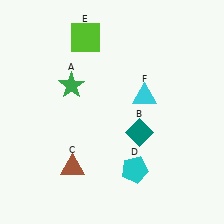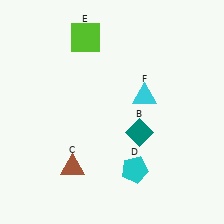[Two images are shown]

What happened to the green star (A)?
The green star (A) was removed in Image 2. It was in the top-left area of Image 1.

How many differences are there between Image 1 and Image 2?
There is 1 difference between the two images.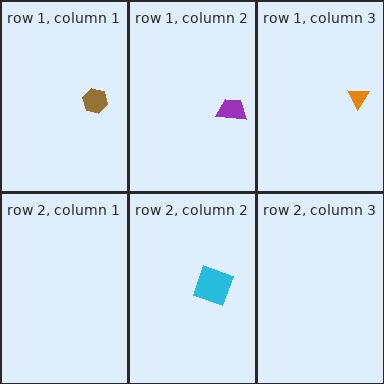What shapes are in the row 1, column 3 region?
The orange triangle.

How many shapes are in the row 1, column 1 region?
1.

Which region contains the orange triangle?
The row 1, column 3 region.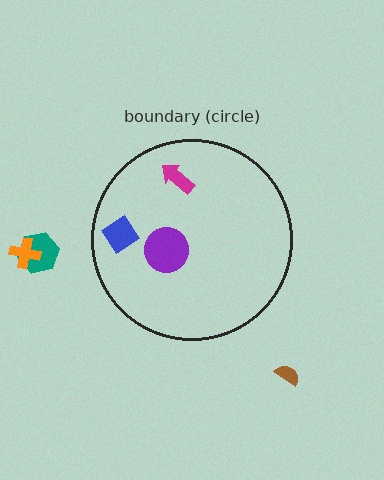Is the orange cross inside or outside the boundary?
Outside.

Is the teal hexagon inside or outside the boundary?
Outside.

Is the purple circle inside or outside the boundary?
Inside.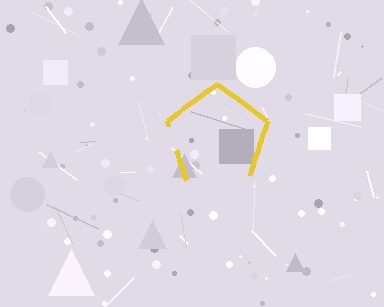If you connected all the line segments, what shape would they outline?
They would outline a pentagon.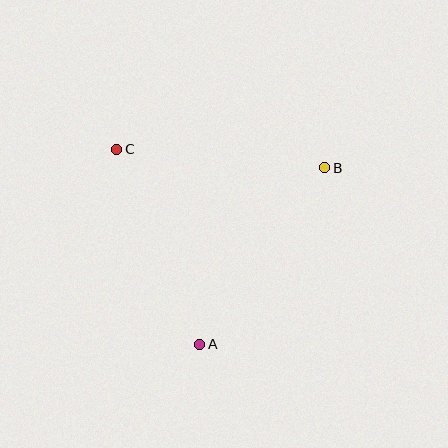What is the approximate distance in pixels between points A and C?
The distance between A and C is approximately 212 pixels.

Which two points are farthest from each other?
Points A and B are farthest from each other.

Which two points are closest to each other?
Points B and C are closest to each other.